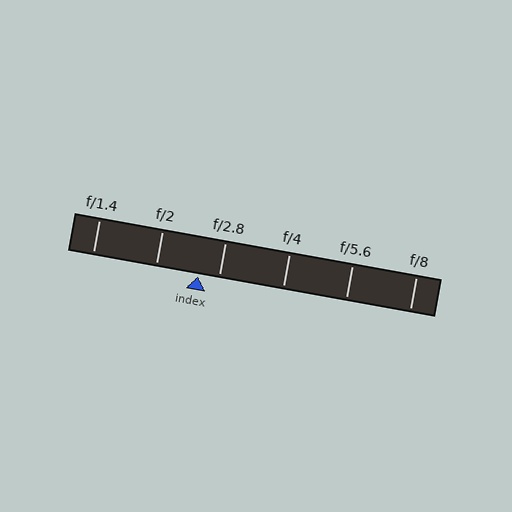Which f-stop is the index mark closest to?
The index mark is closest to f/2.8.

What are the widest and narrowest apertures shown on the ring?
The widest aperture shown is f/1.4 and the narrowest is f/8.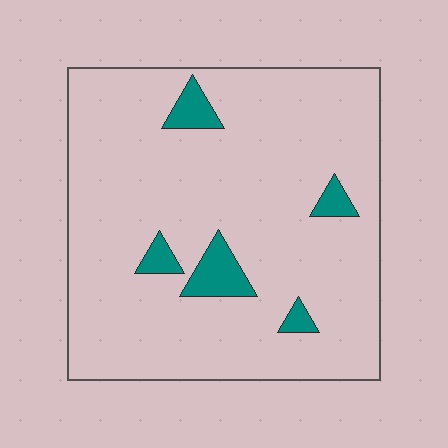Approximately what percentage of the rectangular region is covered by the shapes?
Approximately 10%.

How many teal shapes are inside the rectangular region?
5.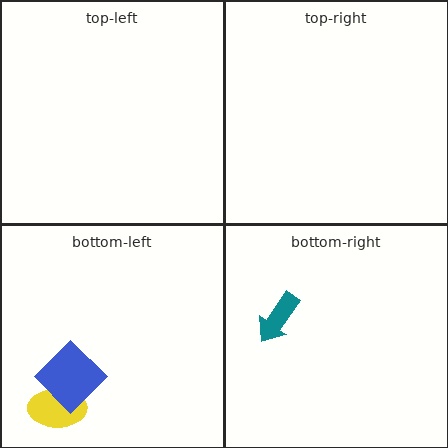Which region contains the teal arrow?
The bottom-right region.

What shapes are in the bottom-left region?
The yellow ellipse, the blue diamond.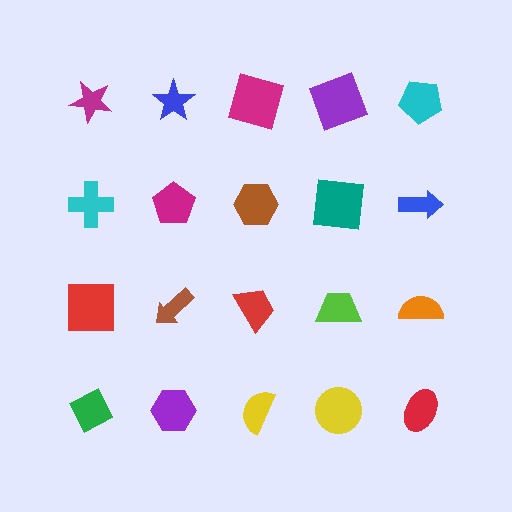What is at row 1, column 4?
A purple square.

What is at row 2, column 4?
A teal square.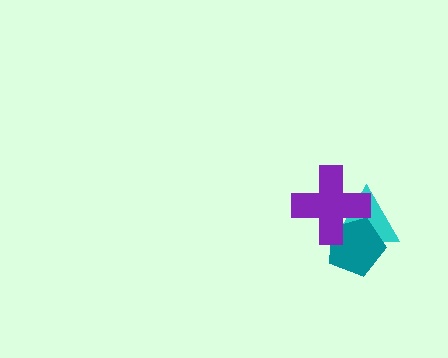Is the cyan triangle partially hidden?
Yes, it is partially covered by another shape.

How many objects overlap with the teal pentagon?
2 objects overlap with the teal pentagon.